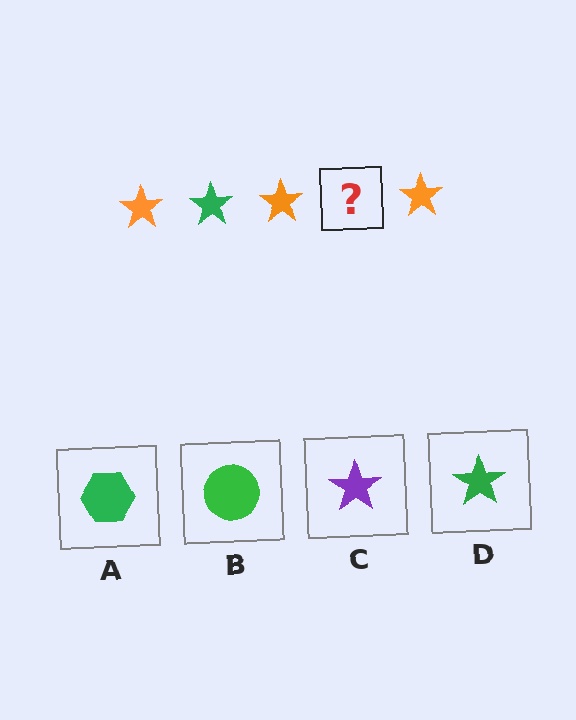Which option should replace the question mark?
Option D.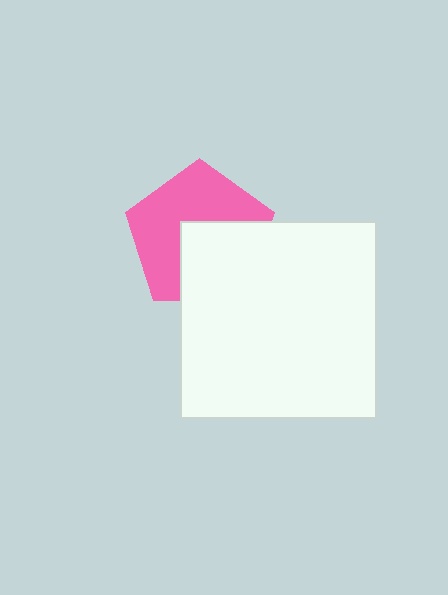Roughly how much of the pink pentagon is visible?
About half of it is visible (roughly 57%).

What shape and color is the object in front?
The object in front is a white square.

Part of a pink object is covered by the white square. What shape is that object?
It is a pentagon.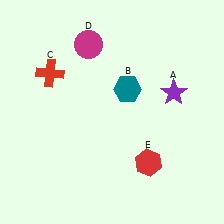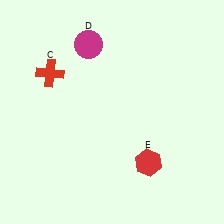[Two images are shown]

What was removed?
The teal hexagon (B), the purple star (A) were removed in Image 2.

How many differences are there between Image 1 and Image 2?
There are 2 differences between the two images.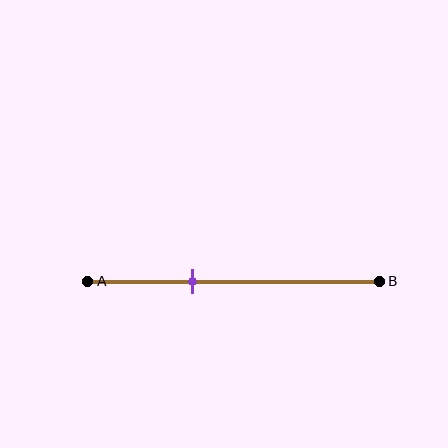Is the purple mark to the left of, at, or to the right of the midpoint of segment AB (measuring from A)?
The purple mark is to the left of the midpoint of segment AB.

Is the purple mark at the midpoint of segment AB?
No, the mark is at about 35% from A, not at the 50% midpoint.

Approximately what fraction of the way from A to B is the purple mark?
The purple mark is approximately 35% of the way from A to B.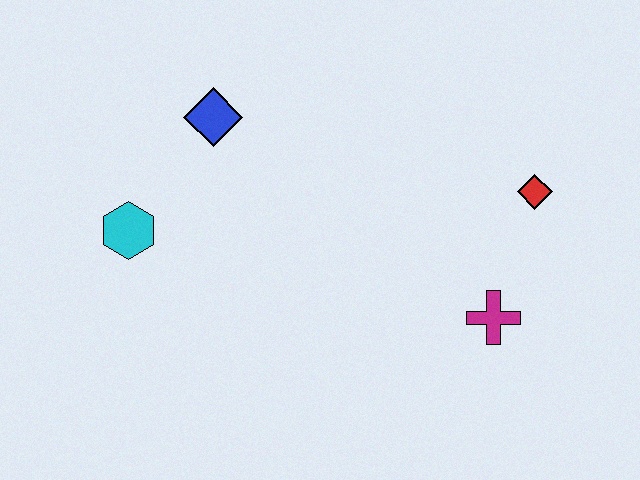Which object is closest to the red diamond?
The magenta cross is closest to the red diamond.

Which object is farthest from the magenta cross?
The cyan hexagon is farthest from the magenta cross.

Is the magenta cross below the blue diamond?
Yes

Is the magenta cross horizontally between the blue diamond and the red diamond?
Yes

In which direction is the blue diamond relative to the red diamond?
The blue diamond is to the left of the red diamond.